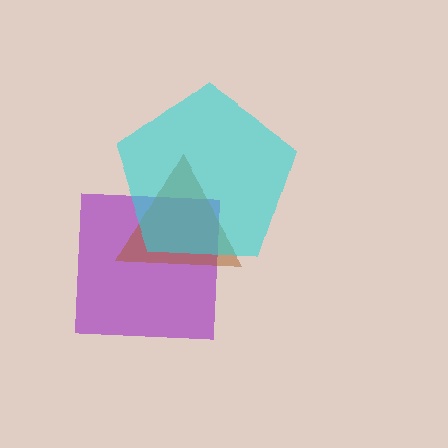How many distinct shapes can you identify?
There are 3 distinct shapes: a purple square, a brown triangle, a cyan pentagon.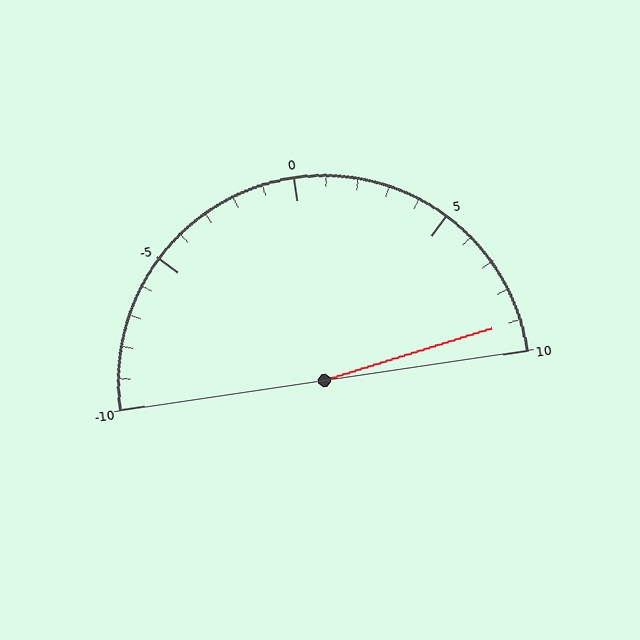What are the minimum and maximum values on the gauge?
The gauge ranges from -10 to 10.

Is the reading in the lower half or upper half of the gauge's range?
The reading is in the upper half of the range (-10 to 10).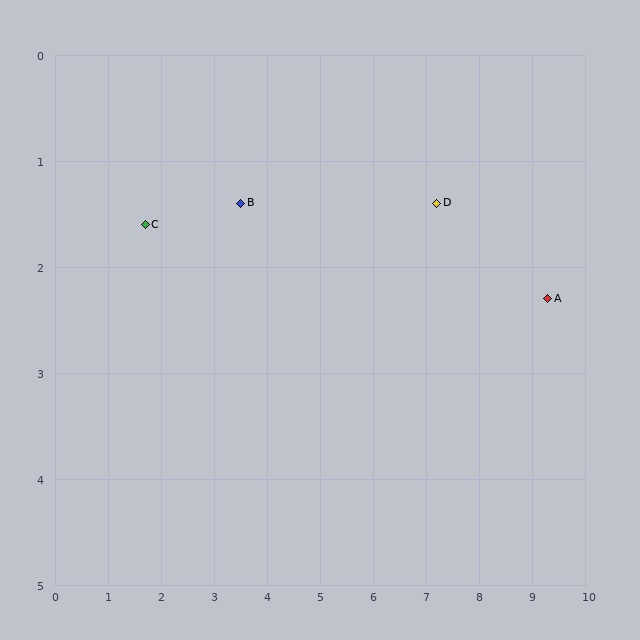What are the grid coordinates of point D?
Point D is at approximately (7.2, 1.4).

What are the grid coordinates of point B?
Point B is at approximately (3.5, 1.4).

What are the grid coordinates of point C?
Point C is at approximately (1.7, 1.6).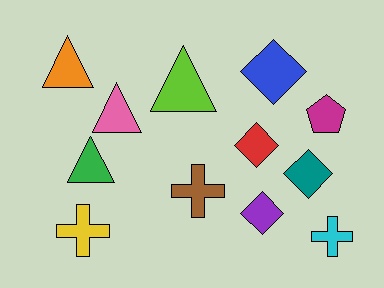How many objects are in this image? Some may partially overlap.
There are 12 objects.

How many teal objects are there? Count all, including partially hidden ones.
There is 1 teal object.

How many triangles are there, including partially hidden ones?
There are 4 triangles.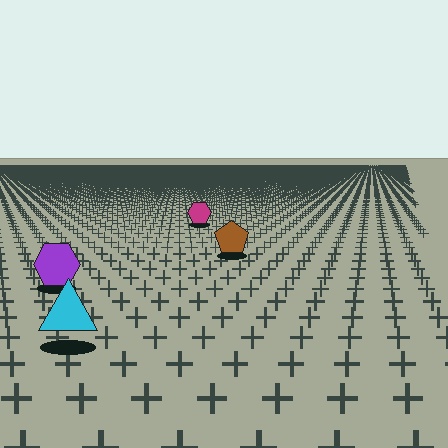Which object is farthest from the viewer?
The magenta hexagon is farthest from the viewer. It appears smaller and the ground texture around it is denser.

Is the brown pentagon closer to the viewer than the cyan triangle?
No. The cyan triangle is closer — you can tell from the texture gradient: the ground texture is coarser near it.